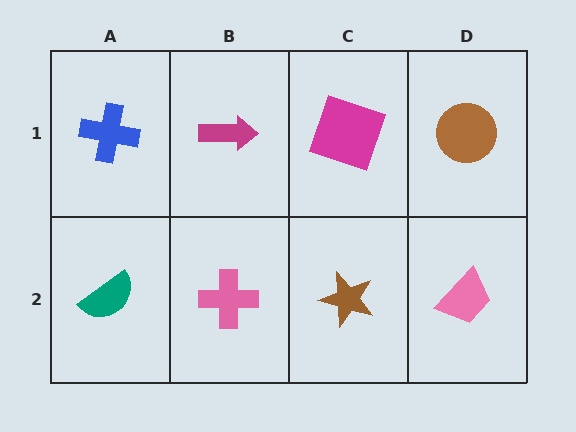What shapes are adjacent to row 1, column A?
A teal semicircle (row 2, column A), a magenta arrow (row 1, column B).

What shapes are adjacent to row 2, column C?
A magenta square (row 1, column C), a pink cross (row 2, column B), a pink trapezoid (row 2, column D).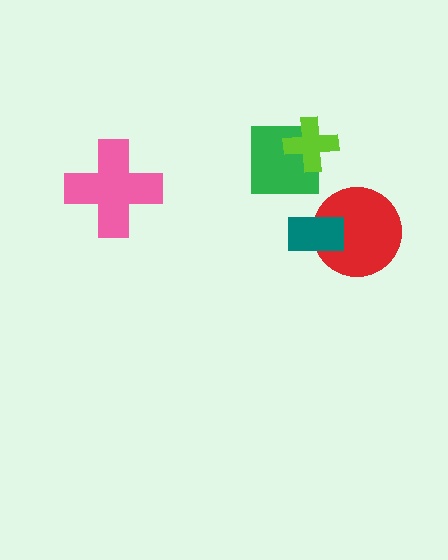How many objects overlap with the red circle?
1 object overlaps with the red circle.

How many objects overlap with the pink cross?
0 objects overlap with the pink cross.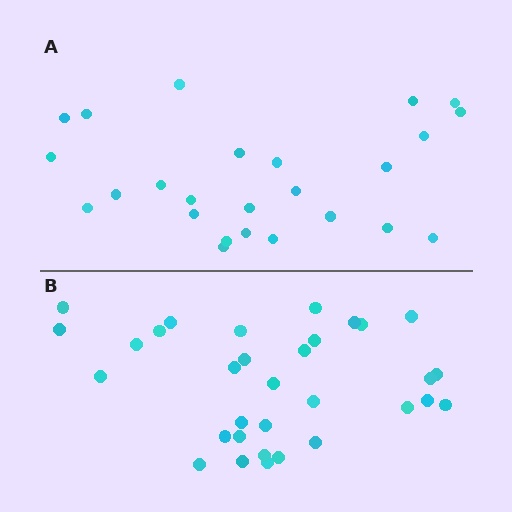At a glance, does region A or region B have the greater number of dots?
Region B (the bottom region) has more dots.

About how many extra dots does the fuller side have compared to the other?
Region B has roughly 8 or so more dots than region A.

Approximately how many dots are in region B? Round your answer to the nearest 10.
About 30 dots. (The exact count is 32, which rounds to 30.)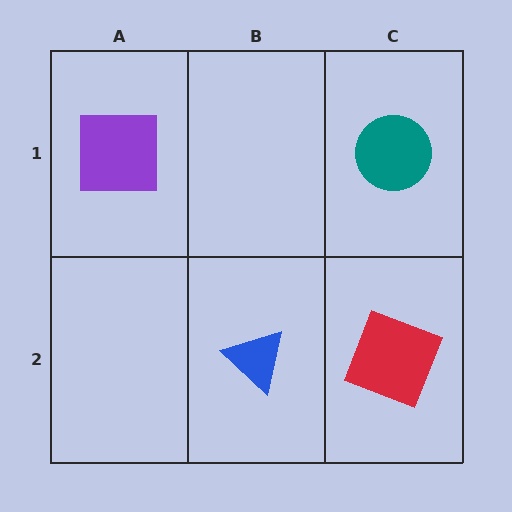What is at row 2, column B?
A blue triangle.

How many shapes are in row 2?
2 shapes.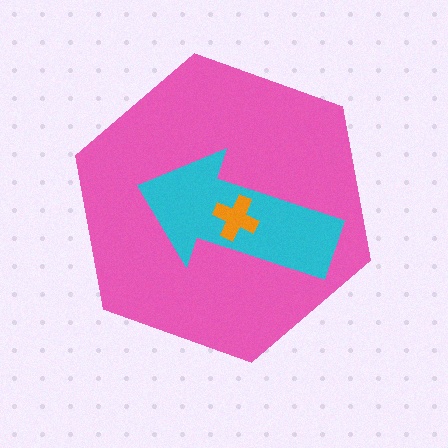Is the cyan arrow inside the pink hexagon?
Yes.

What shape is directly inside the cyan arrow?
The orange cross.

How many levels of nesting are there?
3.